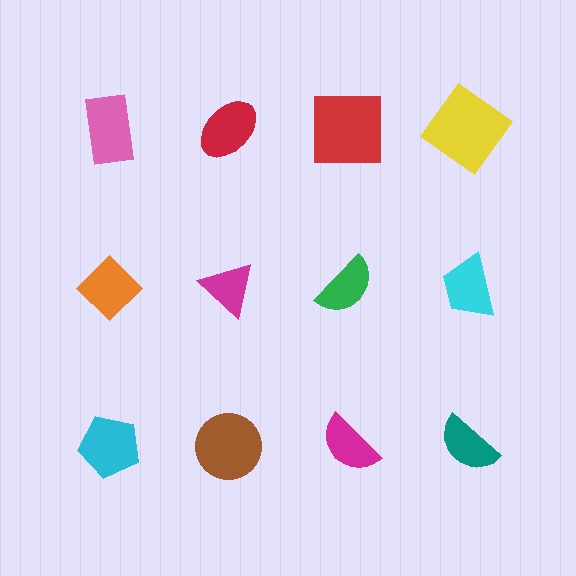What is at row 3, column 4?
A teal semicircle.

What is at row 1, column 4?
A yellow diamond.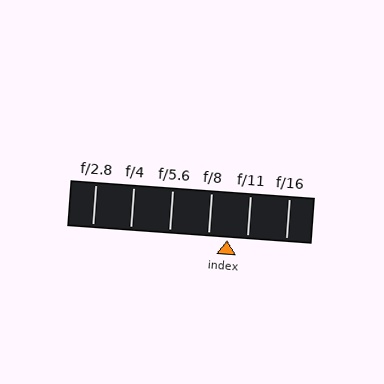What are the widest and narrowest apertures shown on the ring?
The widest aperture shown is f/2.8 and the narrowest is f/16.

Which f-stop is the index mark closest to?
The index mark is closest to f/11.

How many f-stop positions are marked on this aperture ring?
There are 6 f-stop positions marked.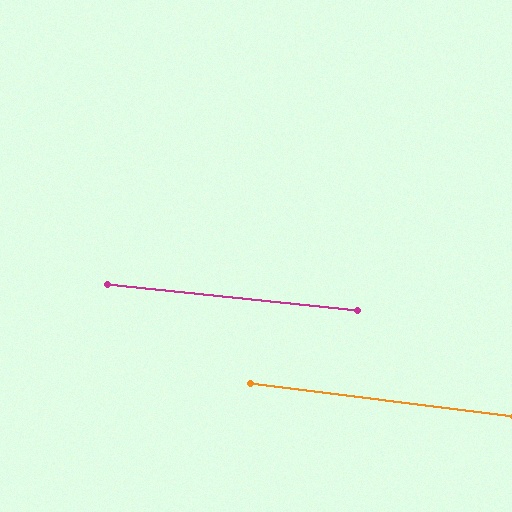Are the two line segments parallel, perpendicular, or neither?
Parallel — their directions differ by only 1.2°.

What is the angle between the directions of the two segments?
Approximately 1 degree.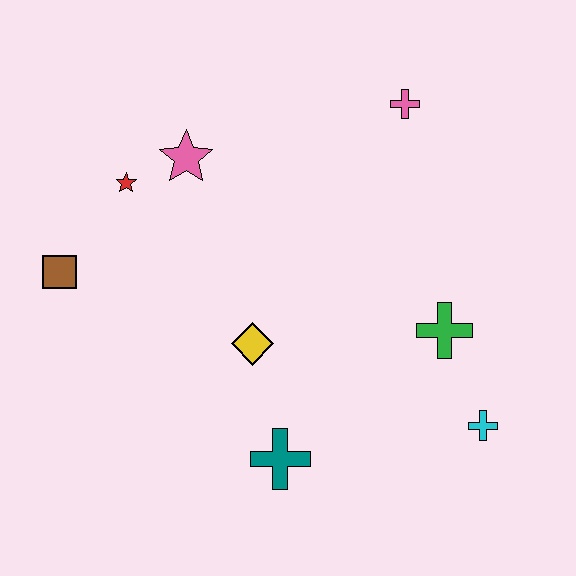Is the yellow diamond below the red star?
Yes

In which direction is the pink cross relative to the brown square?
The pink cross is to the right of the brown square.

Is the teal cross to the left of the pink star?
No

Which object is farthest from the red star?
The cyan cross is farthest from the red star.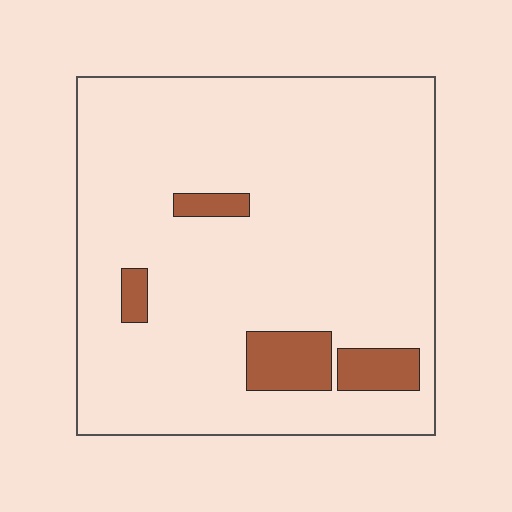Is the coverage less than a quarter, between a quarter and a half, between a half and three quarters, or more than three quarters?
Less than a quarter.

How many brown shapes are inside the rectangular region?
4.